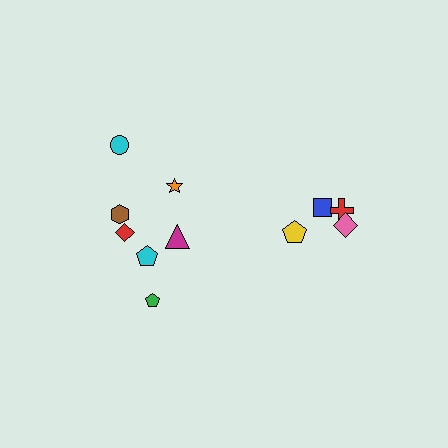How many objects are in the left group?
There are 7 objects.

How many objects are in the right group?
There are 4 objects.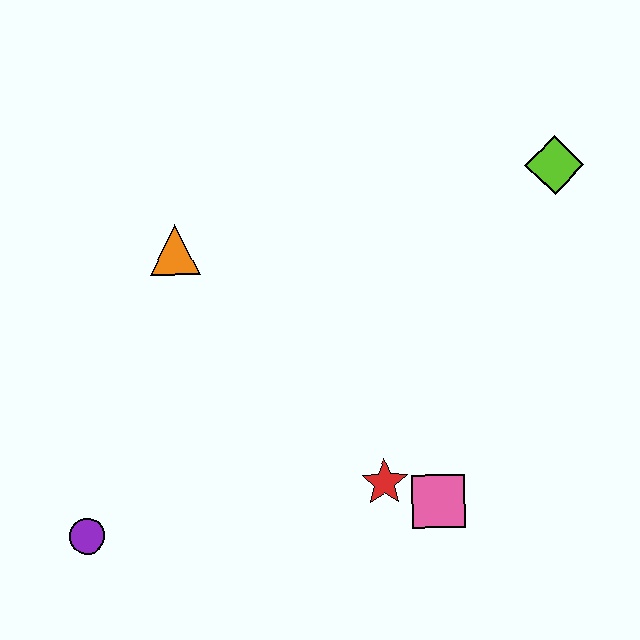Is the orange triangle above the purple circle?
Yes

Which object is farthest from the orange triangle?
The lime diamond is farthest from the orange triangle.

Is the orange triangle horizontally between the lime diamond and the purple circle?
Yes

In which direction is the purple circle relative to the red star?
The purple circle is to the left of the red star.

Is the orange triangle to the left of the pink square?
Yes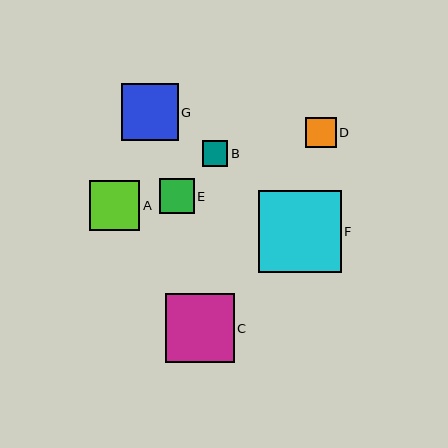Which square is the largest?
Square F is the largest with a size of approximately 82 pixels.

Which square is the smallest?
Square B is the smallest with a size of approximately 25 pixels.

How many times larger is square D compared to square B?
Square D is approximately 1.2 times the size of square B.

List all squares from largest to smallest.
From largest to smallest: F, C, G, A, E, D, B.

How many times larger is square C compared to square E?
Square C is approximately 2.0 times the size of square E.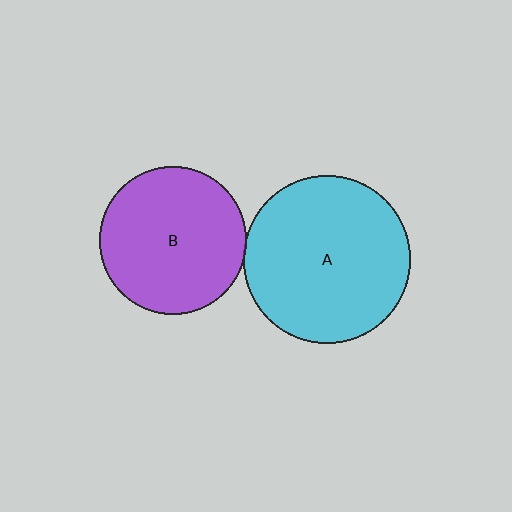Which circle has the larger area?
Circle A (cyan).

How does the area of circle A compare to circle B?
Approximately 1.3 times.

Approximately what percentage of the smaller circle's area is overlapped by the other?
Approximately 5%.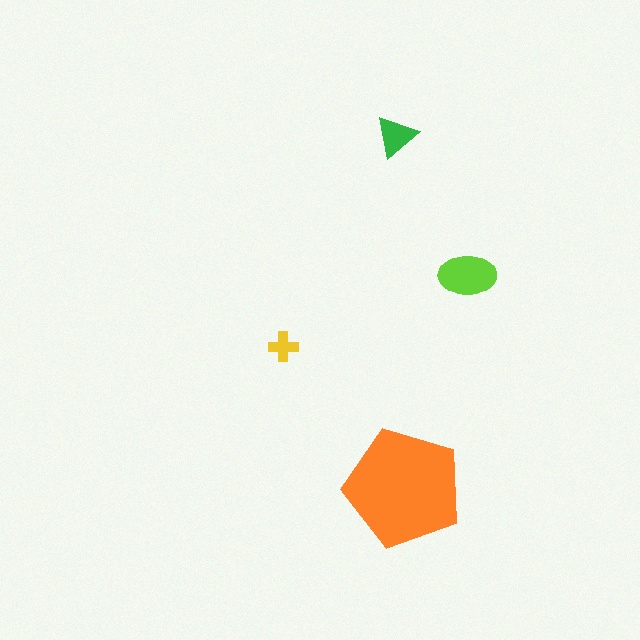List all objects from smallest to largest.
The yellow cross, the green triangle, the lime ellipse, the orange pentagon.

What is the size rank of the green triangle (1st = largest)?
3rd.